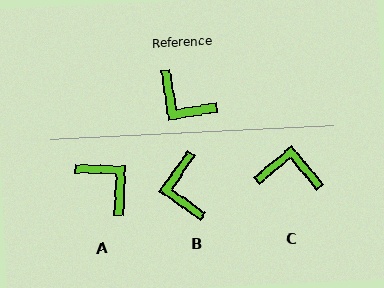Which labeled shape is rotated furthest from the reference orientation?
A, about 169 degrees away.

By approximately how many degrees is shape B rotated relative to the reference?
Approximately 44 degrees clockwise.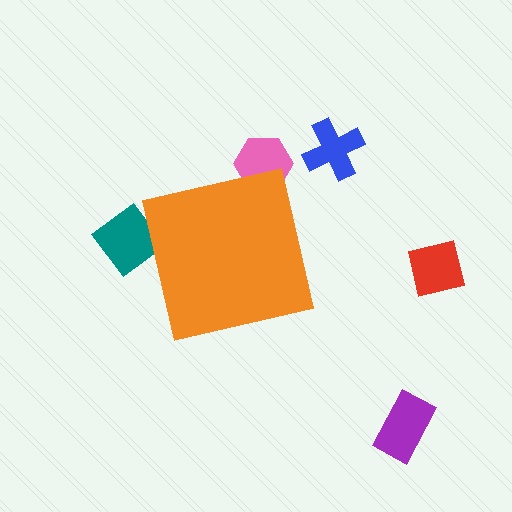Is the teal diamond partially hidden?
Yes, the teal diamond is partially hidden behind the orange square.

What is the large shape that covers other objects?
An orange square.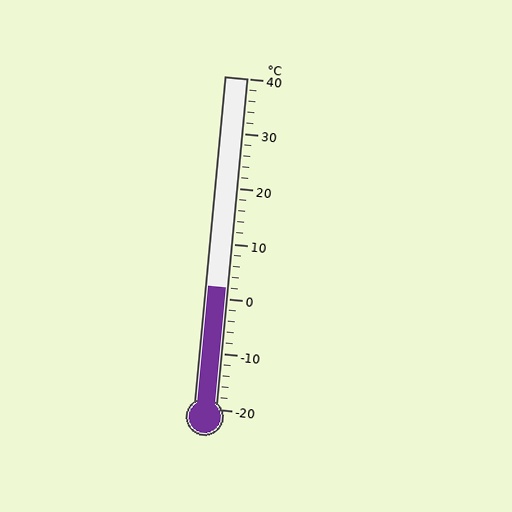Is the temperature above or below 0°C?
The temperature is above 0°C.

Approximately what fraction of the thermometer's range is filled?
The thermometer is filled to approximately 35% of its range.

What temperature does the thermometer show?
The thermometer shows approximately 2°C.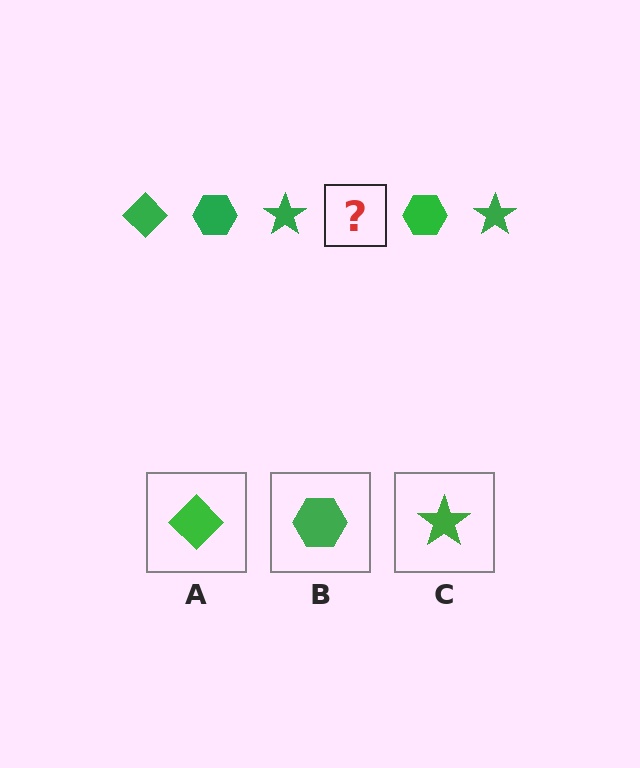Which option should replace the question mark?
Option A.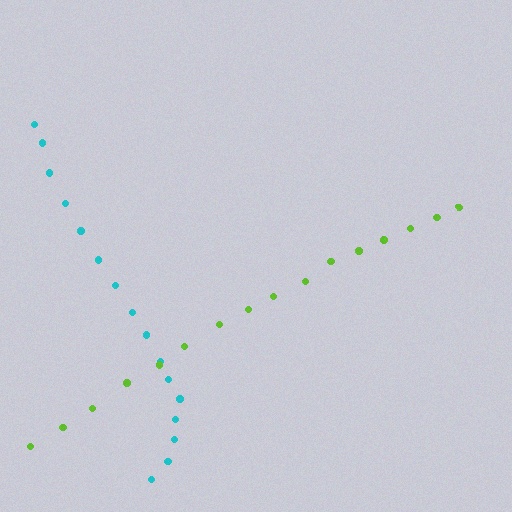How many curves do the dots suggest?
There are 2 distinct paths.